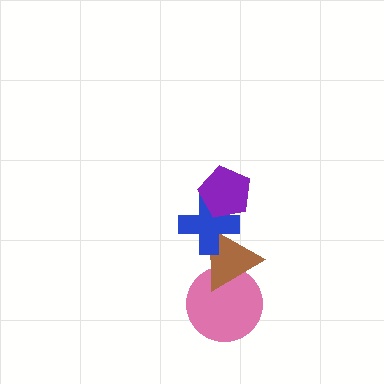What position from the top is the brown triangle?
The brown triangle is 3rd from the top.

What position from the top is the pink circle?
The pink circle is 4th from the top.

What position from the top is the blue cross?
The blue cross is 2nd from the top.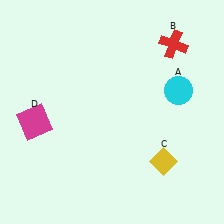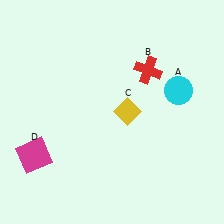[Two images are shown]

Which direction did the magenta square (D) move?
The magenta square (D) moved down.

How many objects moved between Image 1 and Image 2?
3 objects moved between the two images.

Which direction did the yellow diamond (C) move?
The yellow diamond (C) moved up.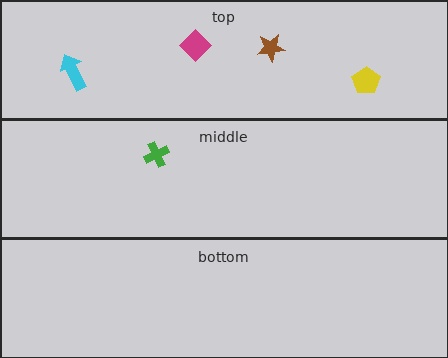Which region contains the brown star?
The top region.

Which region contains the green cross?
The middle region.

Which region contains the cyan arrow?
The top region.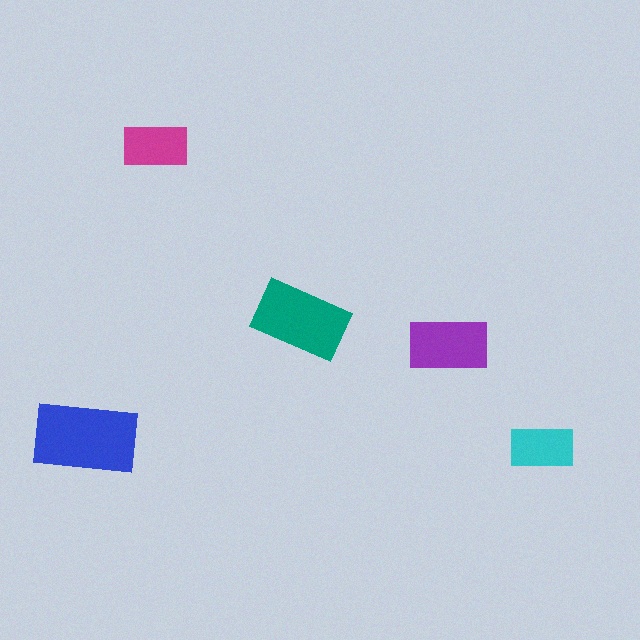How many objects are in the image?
There are 5 objects in the image.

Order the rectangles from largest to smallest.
the blue one, the teal one, the purple one, the magenta one, the cyan one.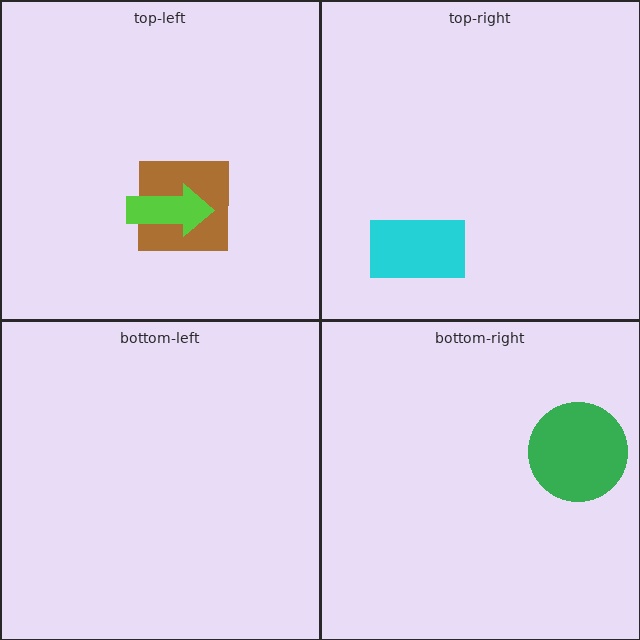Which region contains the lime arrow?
The top-left region.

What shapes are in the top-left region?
The brown square, the lime arrow.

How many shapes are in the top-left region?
2.